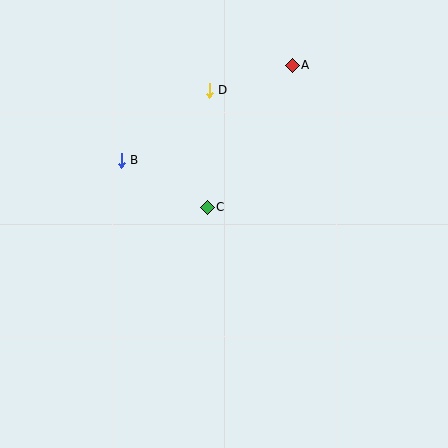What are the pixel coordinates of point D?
Point D is at (209, 90).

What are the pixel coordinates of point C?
Point C is at (207, 207).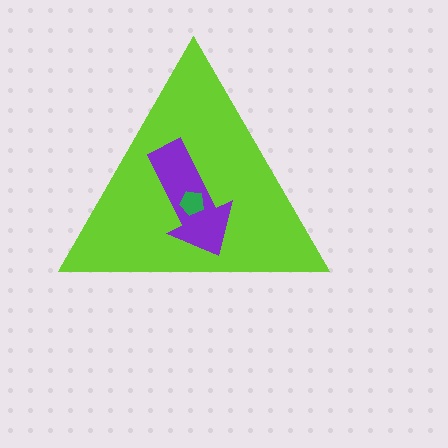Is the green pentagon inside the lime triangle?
Yes.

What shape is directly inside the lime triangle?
The purple arrow.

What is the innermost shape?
The green pentagon.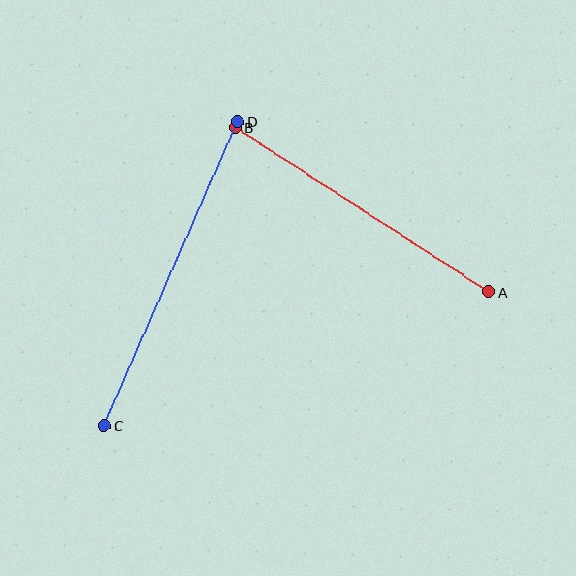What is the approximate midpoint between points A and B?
The midpoint is at approximately (362, 210) pixels.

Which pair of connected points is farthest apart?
Points C and D are farthest apart.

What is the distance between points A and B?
The distance is approximately 302 pixels.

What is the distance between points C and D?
The distance is approximately 332 pixels.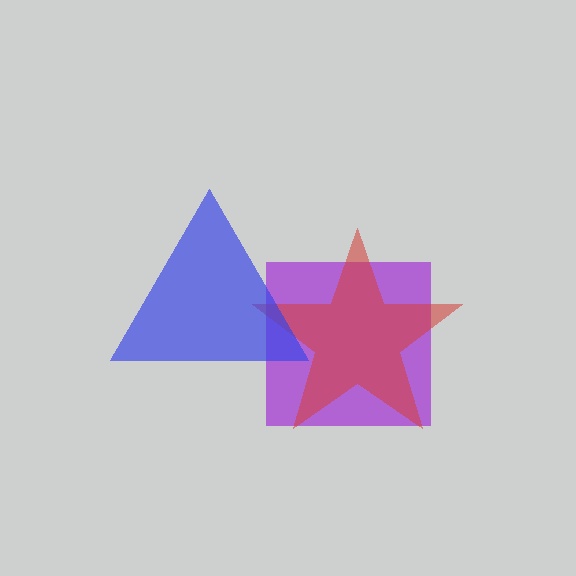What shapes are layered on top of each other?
The layered shapes are: a purple square, a red star, a blue triangle.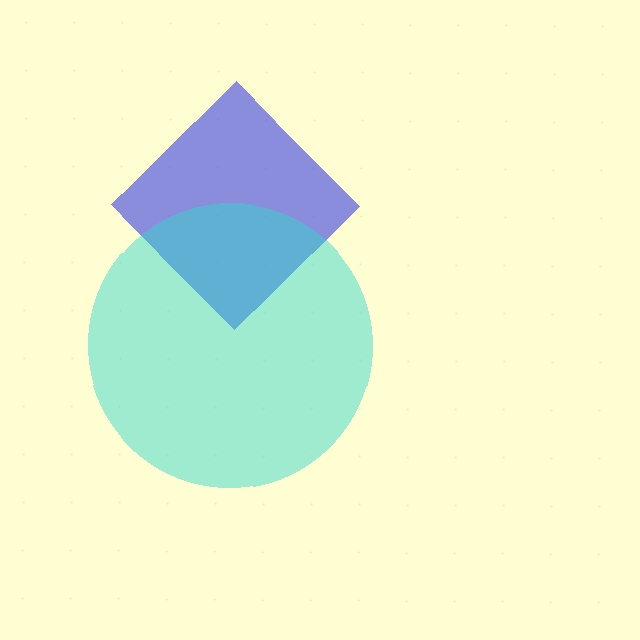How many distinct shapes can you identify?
There are 2 distinct shapes: a blue diamond, a cyan circle.